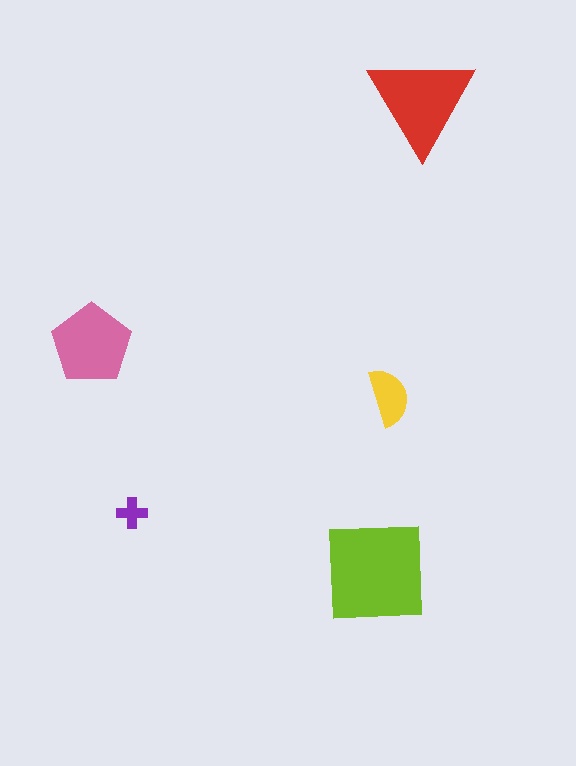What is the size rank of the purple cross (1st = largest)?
5th.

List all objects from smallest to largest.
The purple cross, the yellow semicircle, the pink pentagon, the red triangle, the lime square.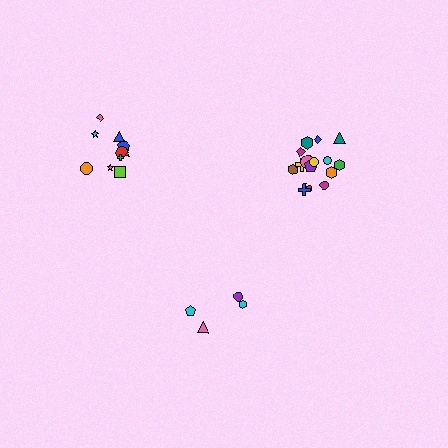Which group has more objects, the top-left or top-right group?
The top-right group.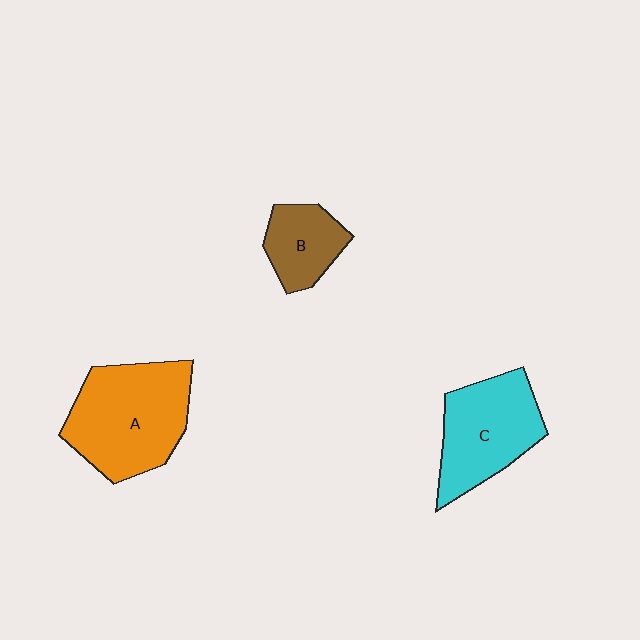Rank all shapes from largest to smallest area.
From largest to smallest: A (orange), C (cyan), B (brown).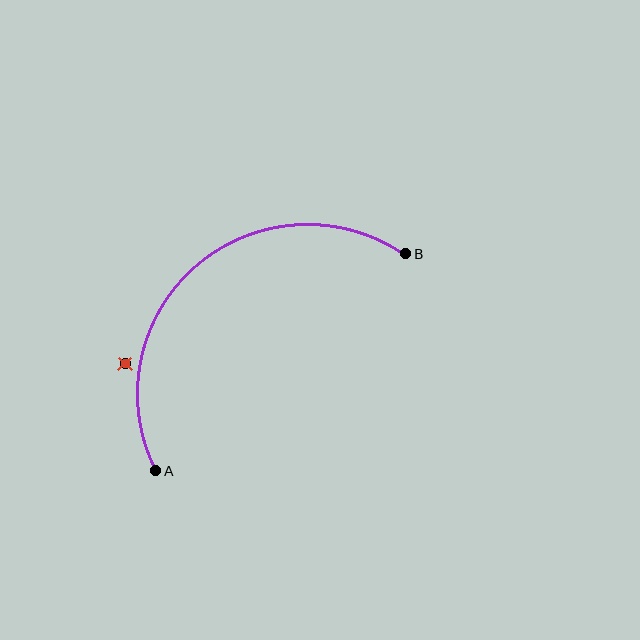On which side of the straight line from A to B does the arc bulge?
The arc bulges above and to the left of the straight line connecting A and B.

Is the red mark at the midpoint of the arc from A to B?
No — the red mark does not lie on the arc at all. It sits slightly outside the curve.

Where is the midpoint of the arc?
The arc midpoint is the point on the curve farthest from the straight line joining A and B. It sits above and to the left of that line.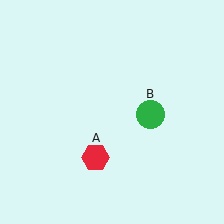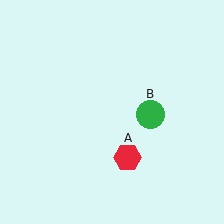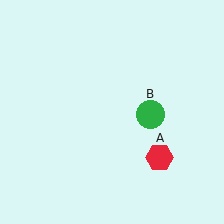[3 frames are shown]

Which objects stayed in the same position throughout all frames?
Green circle (object B) remained stationary.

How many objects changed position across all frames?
1 object changed position: red hexagon (object A).